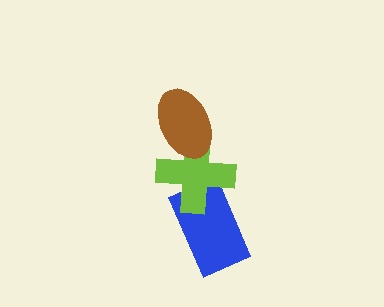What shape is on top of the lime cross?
The brown ellipse is on top of the lime cross.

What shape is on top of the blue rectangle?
The lime cross is on top of the blue rectangle.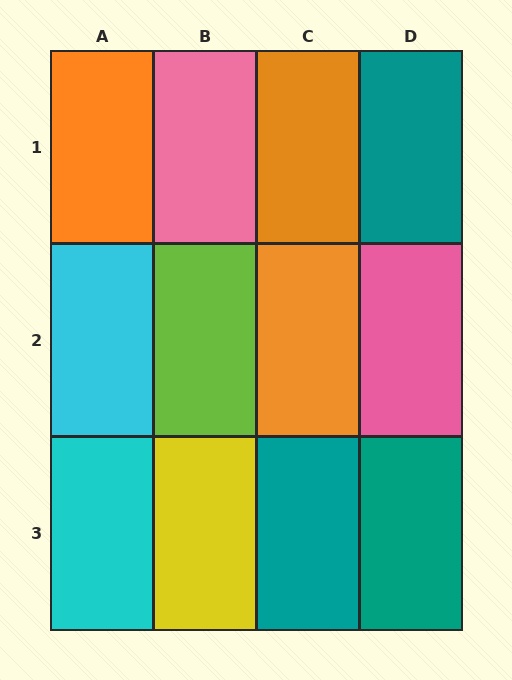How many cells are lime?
1 cell is lime.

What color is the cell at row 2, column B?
Lime.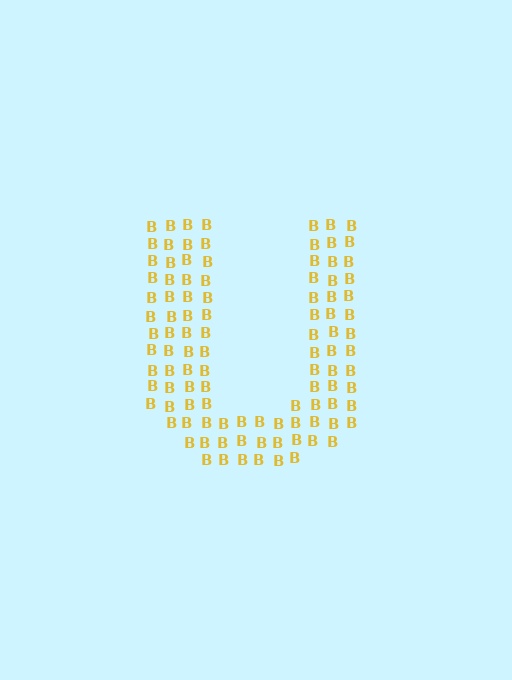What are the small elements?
The small elements are letter B's.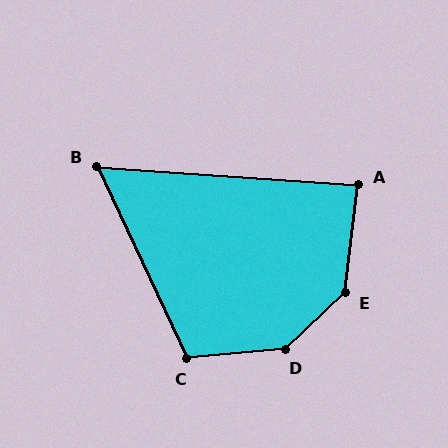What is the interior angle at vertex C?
Approximately 110 degrees (obtuse).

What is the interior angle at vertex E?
Approximately 140 degrees (obtuse).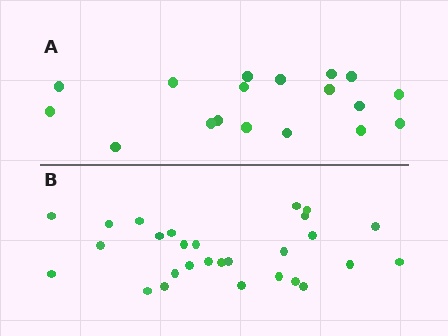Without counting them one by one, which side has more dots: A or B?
Region B (the bottom region) has more dots.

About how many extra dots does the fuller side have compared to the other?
Region B has roughly 10 or so more dots than region A.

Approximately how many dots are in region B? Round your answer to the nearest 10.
About 30 dots. (The exact count is 28, which rounds to 30.)